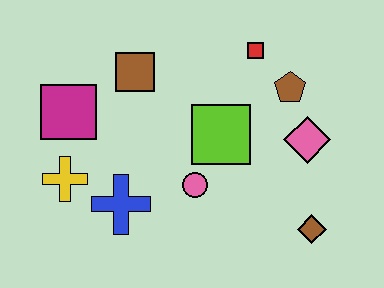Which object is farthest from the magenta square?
The brown diamond is farthest from the magenta square.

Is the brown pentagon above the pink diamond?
Yes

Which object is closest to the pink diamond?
The brown pentagon is closest to the pink diamond.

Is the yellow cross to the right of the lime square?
No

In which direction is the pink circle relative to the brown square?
The pink circle is below the brown square.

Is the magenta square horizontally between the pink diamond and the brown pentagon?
No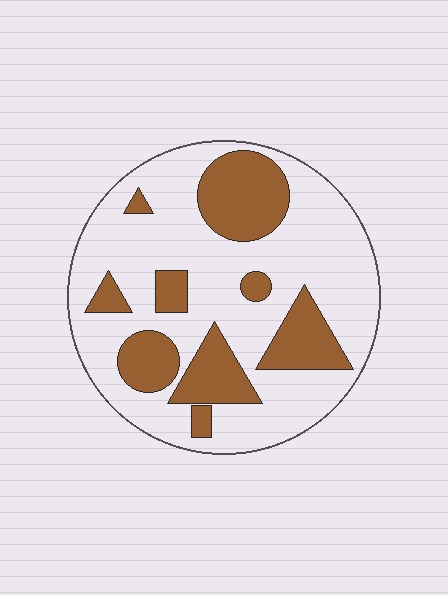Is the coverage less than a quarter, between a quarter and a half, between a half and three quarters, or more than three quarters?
Between a quarter and a half.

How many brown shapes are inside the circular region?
9.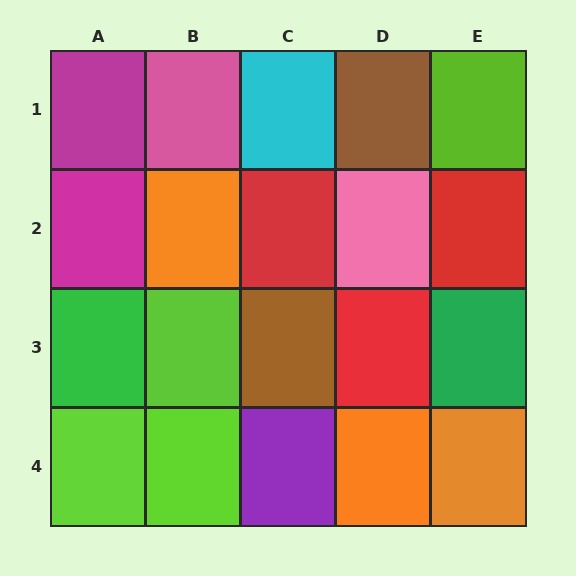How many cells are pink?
2 cells are pink.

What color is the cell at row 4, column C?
Purple.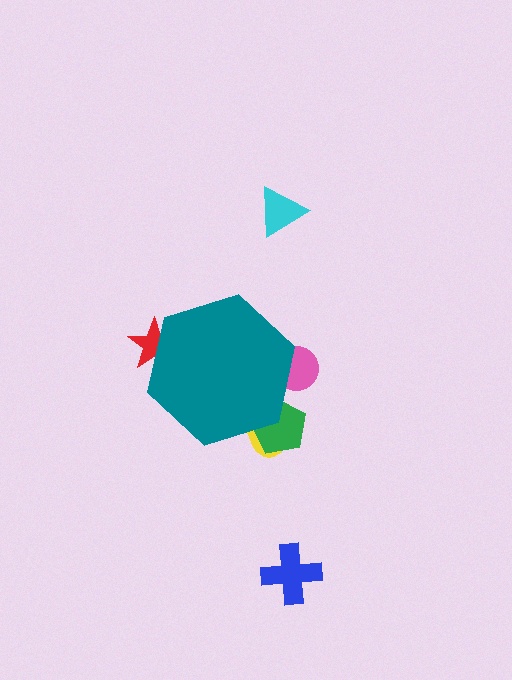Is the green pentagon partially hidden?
Yes, the green pentagon is partially hidden behind the teal hexagon.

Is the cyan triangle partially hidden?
No, the cyan triangle is fully visible.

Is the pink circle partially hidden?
Yes, the pink circle is partially hidden behind the teal hexagon.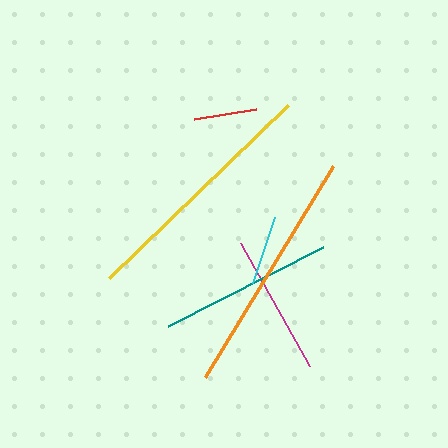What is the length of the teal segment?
The teal segment is approximately 174 pixels long.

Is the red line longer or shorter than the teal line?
The teal line is longer than the red line.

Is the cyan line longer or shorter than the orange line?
The orange line is longer than the cyan line.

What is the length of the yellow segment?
The yellow segment is approximately 249 pixels long.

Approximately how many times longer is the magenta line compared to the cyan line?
The magenta line is approximately 2.0 times the length of the cyan line.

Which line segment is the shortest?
The red line is the shortest at approximately 63 pixels.